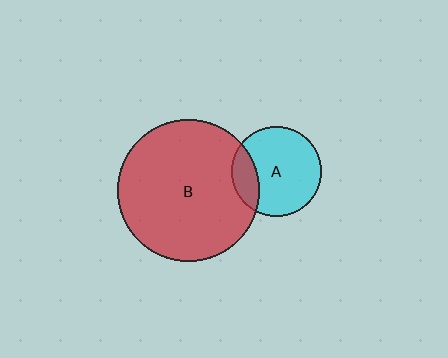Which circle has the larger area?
Circle B (red).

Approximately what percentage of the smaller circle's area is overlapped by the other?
Approximately 20%.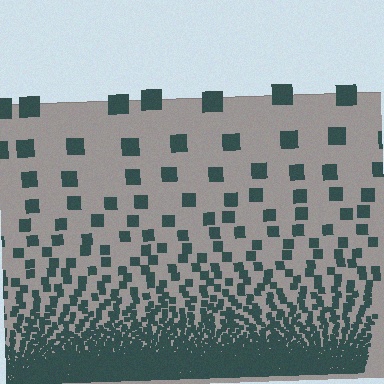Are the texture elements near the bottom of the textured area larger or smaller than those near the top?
Smaller. The gradient is inverted — elements near the bottom are smaller and denser.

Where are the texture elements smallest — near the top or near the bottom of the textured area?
Near the bottom.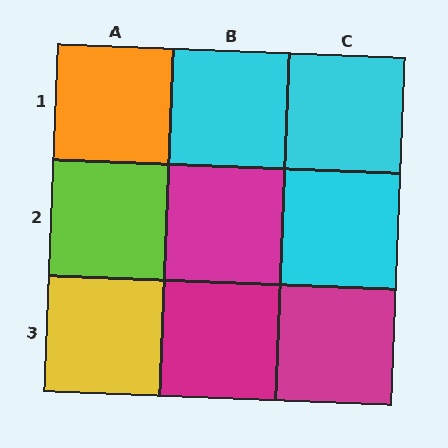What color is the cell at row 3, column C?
Magenta.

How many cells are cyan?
3 cells are cyan.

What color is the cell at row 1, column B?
Cyan.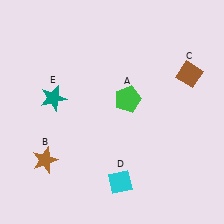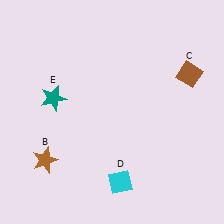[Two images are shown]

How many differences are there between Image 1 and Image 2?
There is 1 difference between the two images.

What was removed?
The green pentagon (A) was removed in Image 2.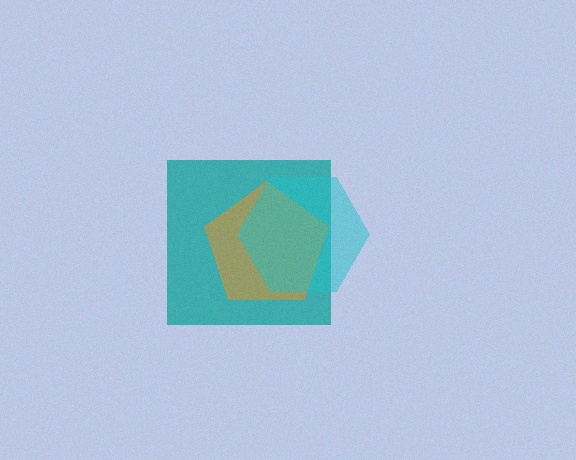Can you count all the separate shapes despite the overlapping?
Yes, there are 3 separate shapes.